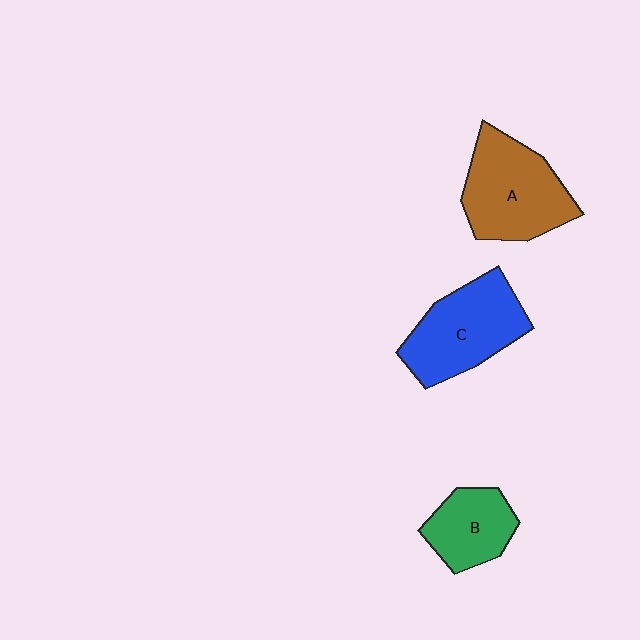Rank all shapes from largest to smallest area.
From largest to smallest: A (brown), C (blue), B (green).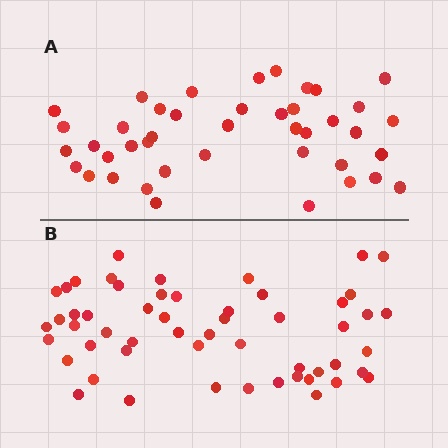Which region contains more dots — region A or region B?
Region B (the bottom region) has more dots.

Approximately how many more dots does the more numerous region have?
Region B has roughly 12 or so more dots than region A.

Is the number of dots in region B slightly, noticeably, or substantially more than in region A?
Region B has noticeably more, but not dramatically so. The ratio is roughly 1.3 to 1.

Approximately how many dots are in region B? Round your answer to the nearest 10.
About 50 dots. (The exact count is 54, which rounds to 50.)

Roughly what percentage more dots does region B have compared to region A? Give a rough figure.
About 30% more.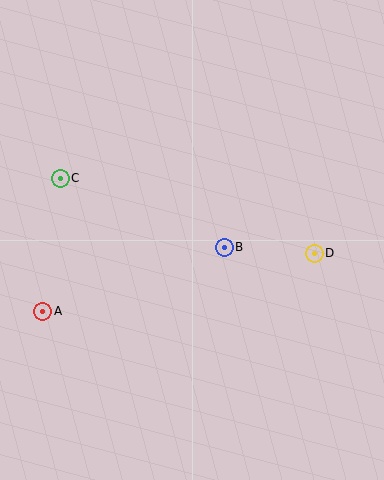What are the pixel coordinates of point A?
Point A is at (43, 311).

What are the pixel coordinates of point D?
Point D is at (314, 253).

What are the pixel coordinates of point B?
Point B is at (224, 247).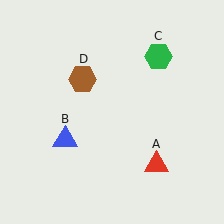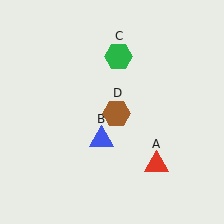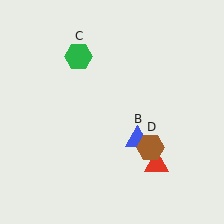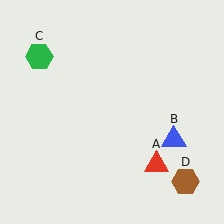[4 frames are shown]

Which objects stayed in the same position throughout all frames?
Red triangle (object A) remained stationary.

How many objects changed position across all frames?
3 objects changed position: blue triangle (object B), green hexagon (object C), brown hexagon (object D).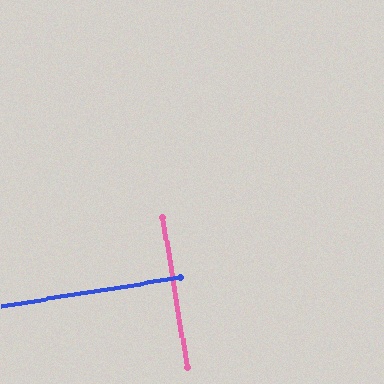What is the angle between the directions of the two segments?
Approximately 90 degrees.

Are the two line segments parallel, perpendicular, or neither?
Perpendicular — they meet at approximately 90°.